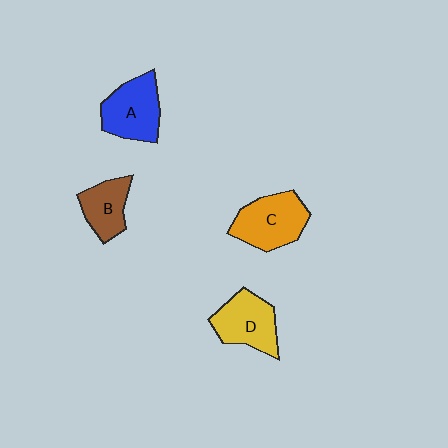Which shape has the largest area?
Shape C (orange).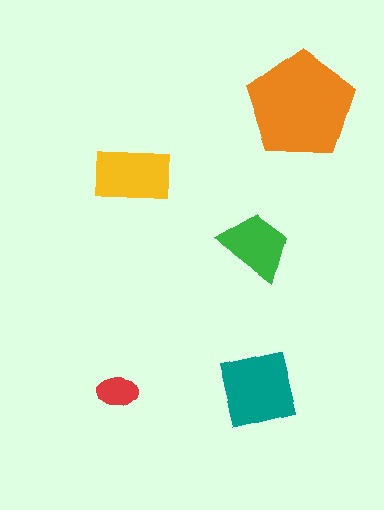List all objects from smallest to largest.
The red ellipse, the green trapezoid, the yellow rectangle, the teal square, the orange pentagon.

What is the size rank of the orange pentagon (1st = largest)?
1st.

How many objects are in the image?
There are 5 objects in the image.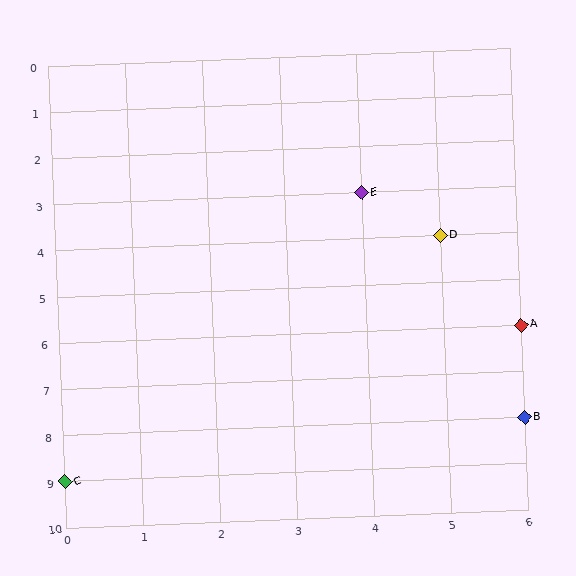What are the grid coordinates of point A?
Point A is at grid coordinates (6, 6).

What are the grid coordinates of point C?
Point C is at grid coordinates (0, 9).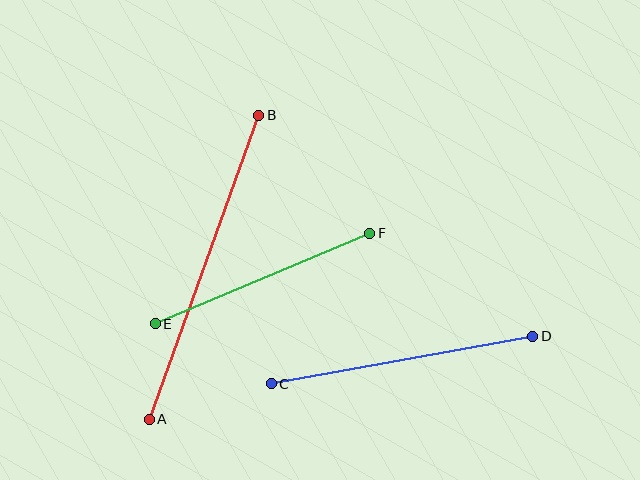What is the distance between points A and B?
The distance is approximately 323 pixels.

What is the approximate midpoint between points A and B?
The midpoint is at approximately (204, 267) pixels.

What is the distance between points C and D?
The distance is approximately 266 pixels.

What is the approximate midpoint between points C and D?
The midpoint is at approximately (402, 360) pixels.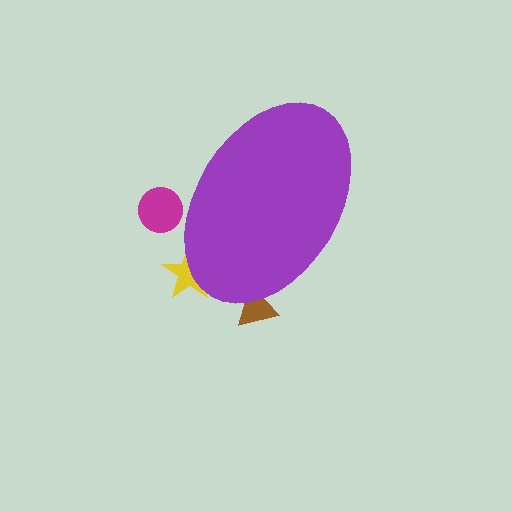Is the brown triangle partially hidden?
Yes, the brown triangle is partially hidden behind the purple ellipse.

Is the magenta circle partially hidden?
Yes, the magenta circle is partially hidden behind the purple ellipse.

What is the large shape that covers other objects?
A purple ellipse.